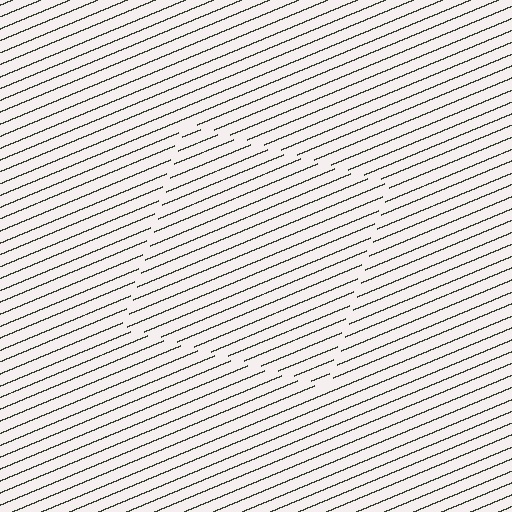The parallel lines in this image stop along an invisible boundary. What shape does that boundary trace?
An illusory square. The interior of the shape contains the same grating, shifted by half a period — the contour is defined by the phase discontinuity where line-ends from the inner and outer gratings abut.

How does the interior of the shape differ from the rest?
The interior of the shape contains the same grating, shifted by half a period — the contour is defined by the phase discontinuity where line-ends from the inner and outer gratings abut.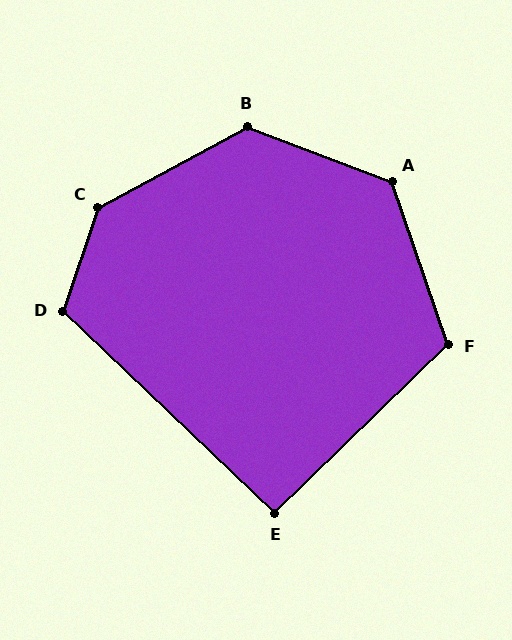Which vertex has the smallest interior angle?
E, at approximately 92 degrees.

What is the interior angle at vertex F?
Approximately 115 degrees (obtuse).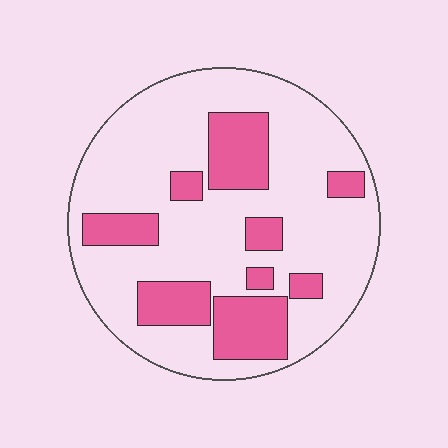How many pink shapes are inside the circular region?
9.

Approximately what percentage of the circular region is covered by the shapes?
Approximately 25%.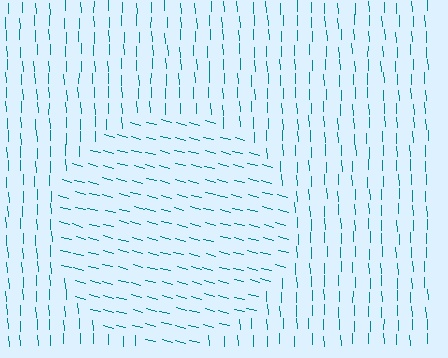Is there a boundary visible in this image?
Yes, there is a texture boundary formed by a change in line orientation.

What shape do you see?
I see a circle.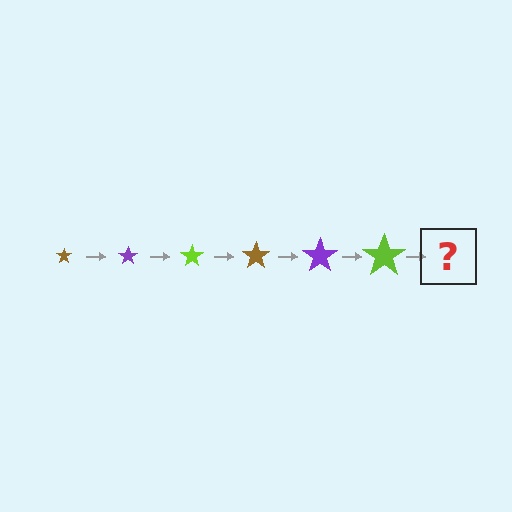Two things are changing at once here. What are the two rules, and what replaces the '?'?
The two rules are that the star grows larger each step and the color cycles through brown, purple, and lime. The '?' should be a brown star, larger than the previous one.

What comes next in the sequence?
The next element should be a brown star, larger than the previous one.